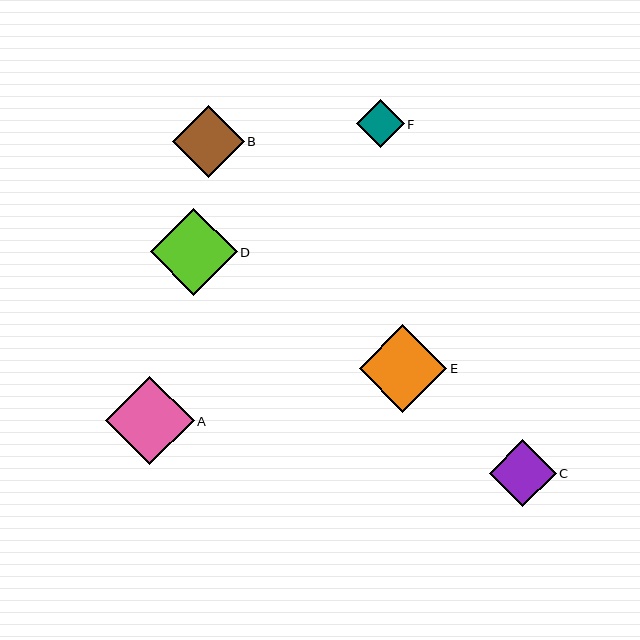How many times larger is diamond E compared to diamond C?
Diamond E is approximately 1.3 times the size of diamond C.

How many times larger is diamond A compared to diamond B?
Diamond A is approximately 1.2 times the size of diamond B.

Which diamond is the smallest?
Diamond F is the smallest with a size of approximately 47 pixels.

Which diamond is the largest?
Diamond A is the largest with a size of approximately 89 pixels.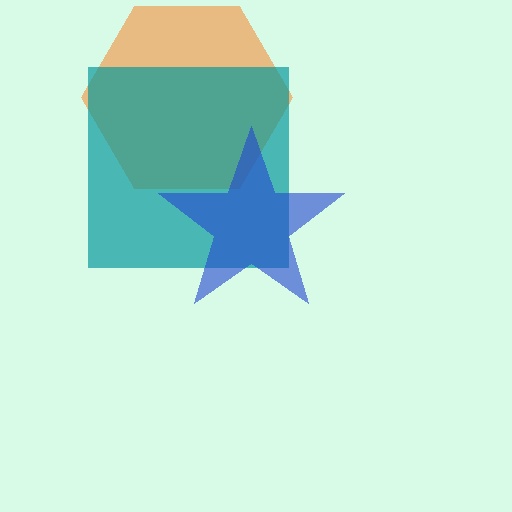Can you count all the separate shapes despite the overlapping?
Yes, there are 3 separate shapes.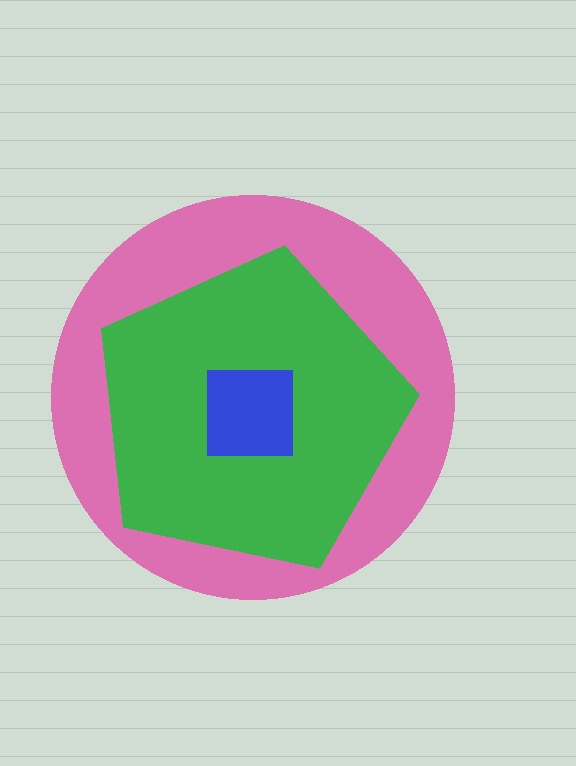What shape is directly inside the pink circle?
The green pentagon.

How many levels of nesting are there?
3.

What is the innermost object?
The blue square.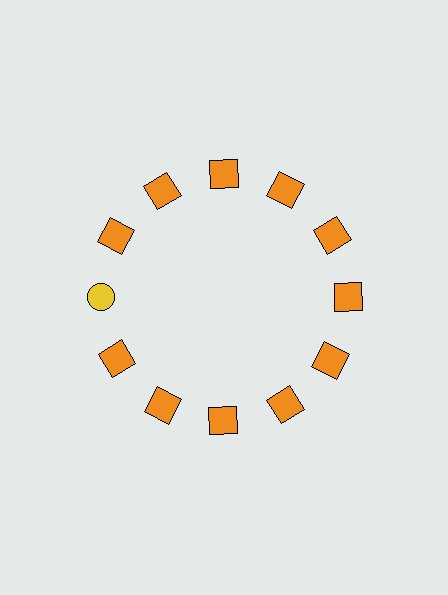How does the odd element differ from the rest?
It differs in both color (yellow instead of orange) and shape (circle instead of square).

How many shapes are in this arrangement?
There are 12 shapes arranged in a ring pattern.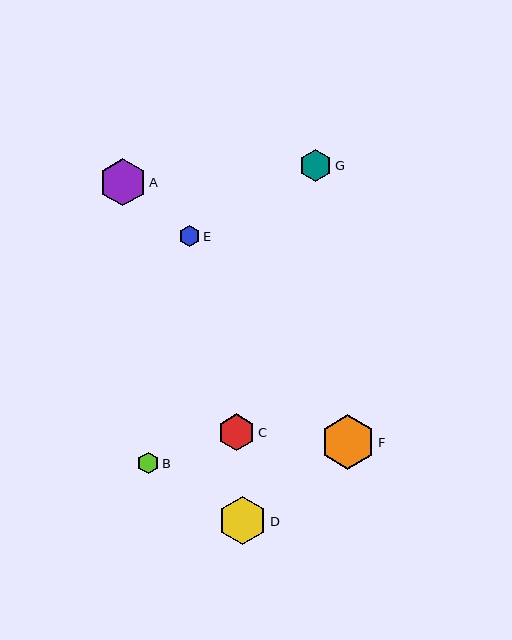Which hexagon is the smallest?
Hexagon E is the smallest with a size of approximately 21 pixels.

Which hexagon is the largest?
Hexagon F is the largest with a size of approximately 55 pixels.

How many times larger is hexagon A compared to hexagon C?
Hexagon A is approximately 1.3 times the size of hexagon C.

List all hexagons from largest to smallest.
From largest to smallest: F, D, A, C, G, B, E.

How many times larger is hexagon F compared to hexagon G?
Hexagon F is approximately 1.7 times the size of hexagon G.